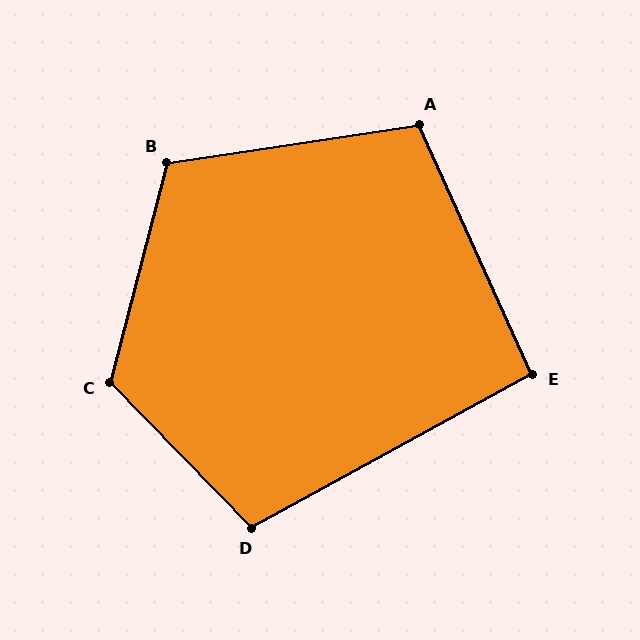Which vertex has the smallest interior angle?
E, at approximately 94 degrees.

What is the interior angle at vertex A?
Approximately 106 degrees (obtuse).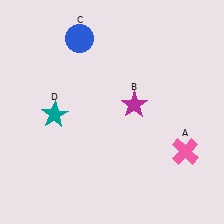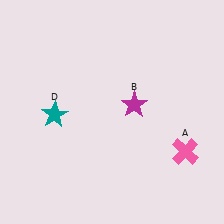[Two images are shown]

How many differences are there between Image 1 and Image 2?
There is 1 difference between the two images.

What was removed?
The blue circle (C) was removed in Image 2.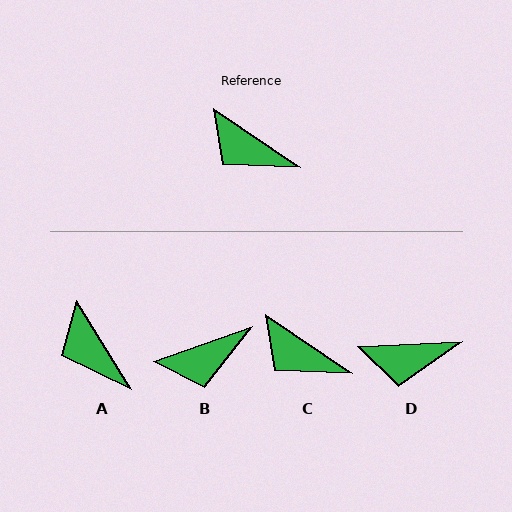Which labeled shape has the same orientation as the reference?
C.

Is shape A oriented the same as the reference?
No, it is off by about 24 degrees.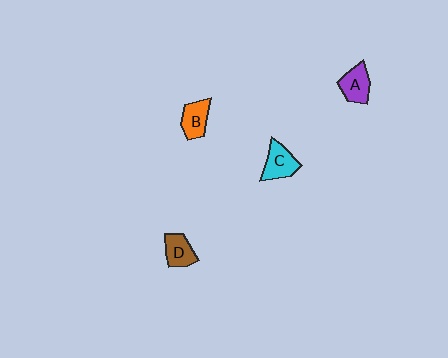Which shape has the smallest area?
Shape D (brown).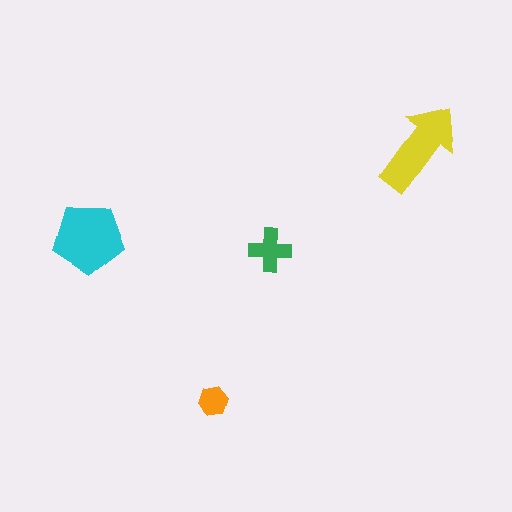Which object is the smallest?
The orange hexagon.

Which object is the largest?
The cyan pentagon.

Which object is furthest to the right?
The yellow arrow is rightmost.